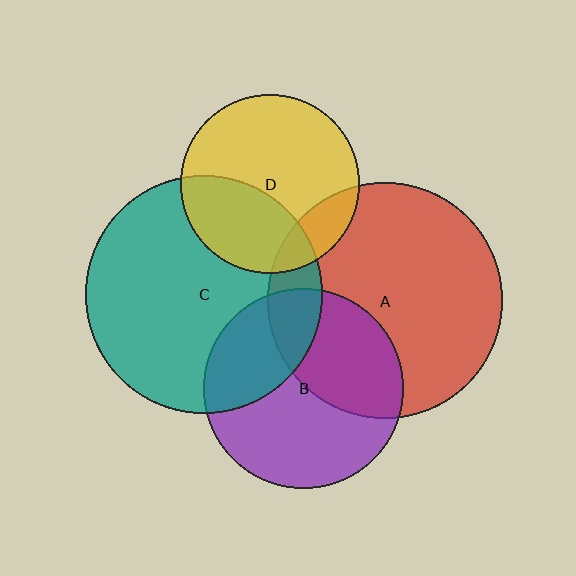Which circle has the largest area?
Circle C (teal).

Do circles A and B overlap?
Yes.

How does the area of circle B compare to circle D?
Approximately 1.2 times.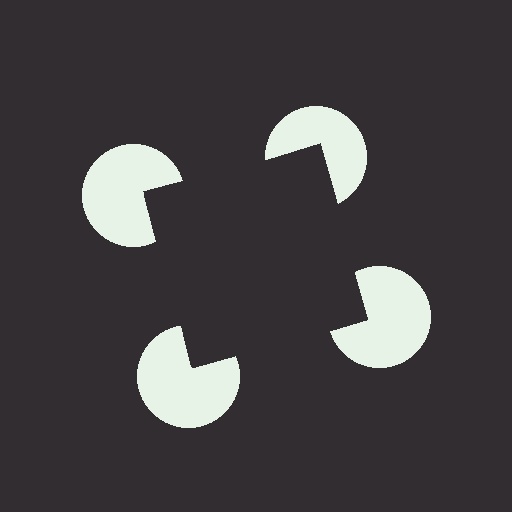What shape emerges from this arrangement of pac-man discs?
An illusory square — its edges are inferred from the aligned wedge cuts in the pac-man discs, not physically drawn.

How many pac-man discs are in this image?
There are 4 — one at each vertex of the illusory square.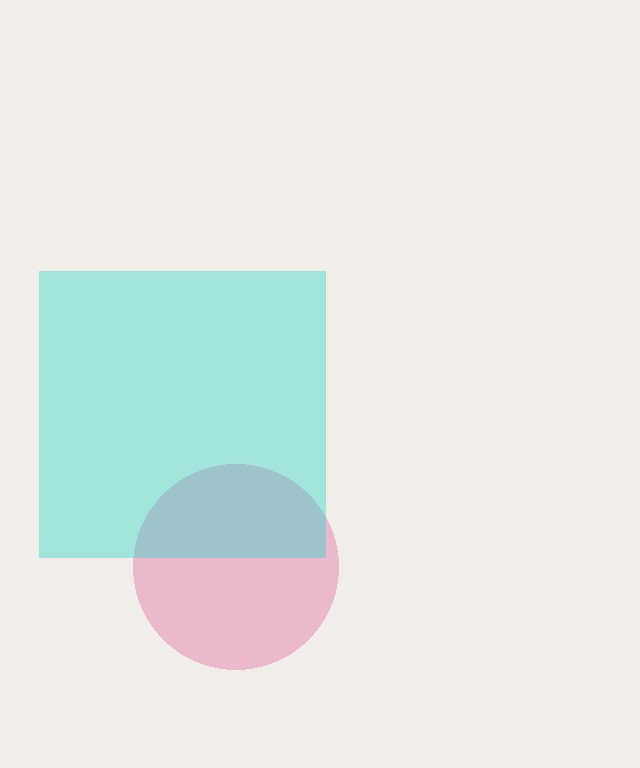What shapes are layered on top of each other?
The layered shapes are: a pink circle, a cyan square.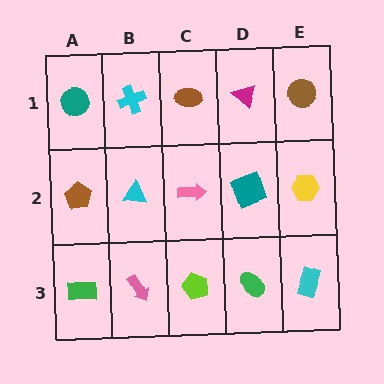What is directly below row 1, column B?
A cyan triangle.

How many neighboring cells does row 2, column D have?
4.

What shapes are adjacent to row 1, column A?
A brown pentagon (row 2, column A), a cyan cross (row 1, column B).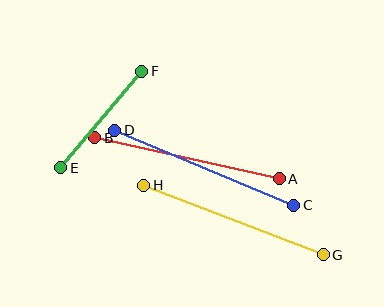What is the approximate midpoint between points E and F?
The midpoint is at approximately (101, 119) pixels.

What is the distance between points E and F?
The distance is approximately 126 pixels.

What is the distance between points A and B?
The distance is approximately 189 pixels.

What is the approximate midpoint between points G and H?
The midpoint is at approximately (234, 220) pixels.